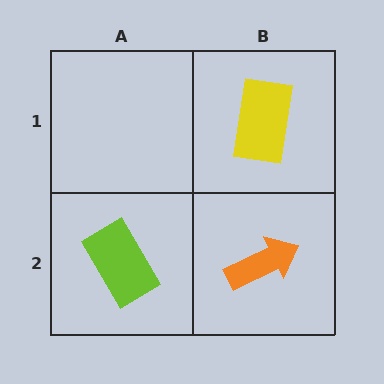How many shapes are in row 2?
2 shapes.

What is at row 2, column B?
An orange arrow.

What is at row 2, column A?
A lime rectangle.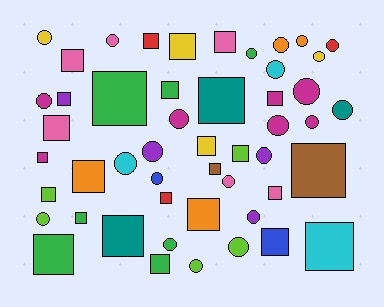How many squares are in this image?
There are 26 squares.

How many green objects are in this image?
There are 7 green objects.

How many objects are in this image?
There are 50 objects.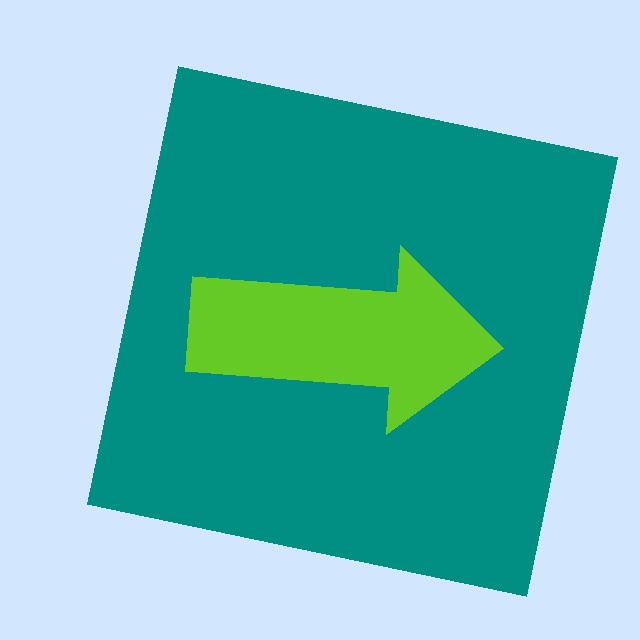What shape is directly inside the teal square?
The lime arrow.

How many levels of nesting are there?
2.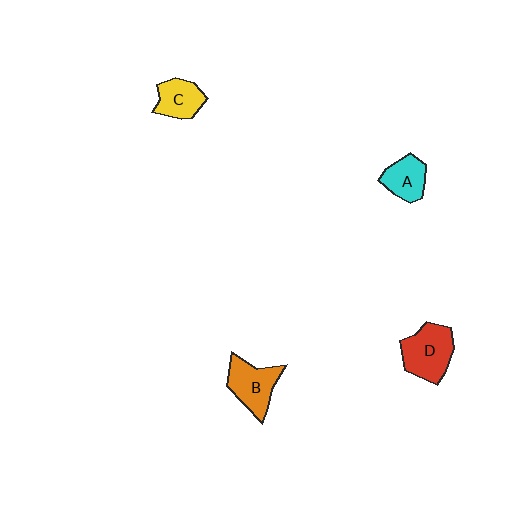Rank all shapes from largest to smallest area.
From largest to smallest: D (red), B (orange), C (yellow), A (cyan).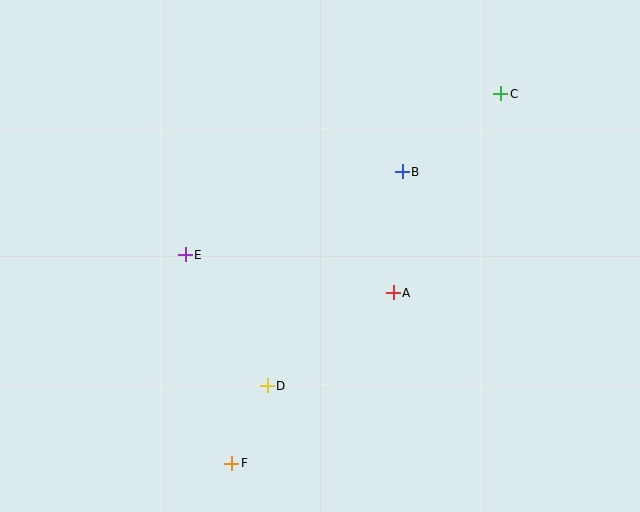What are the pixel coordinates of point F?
Point F is at (232, 463).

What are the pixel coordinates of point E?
Point E is at (185, 255).